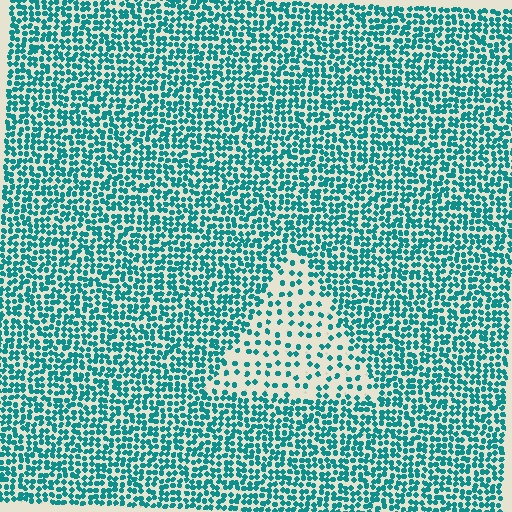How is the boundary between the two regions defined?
The boundary is defined by a change in element density (approximately 2.6x ratio). All elements are the same color, size, and shape.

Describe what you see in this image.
The image contains small teal elements arranged at two different densities. A triangle-shaped region is visible where the elements are less densely packed than the surrounding area.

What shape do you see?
I see a triangle.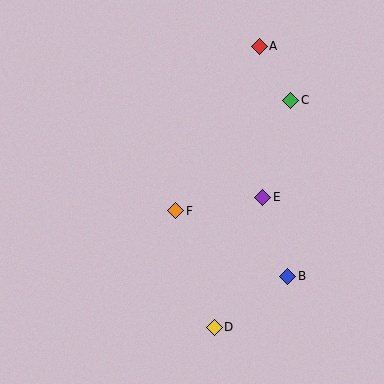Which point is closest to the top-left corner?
Point A is closest to the top-left corner.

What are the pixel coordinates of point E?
Point E is at (263, 197).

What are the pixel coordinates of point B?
Point B is at (288, 276).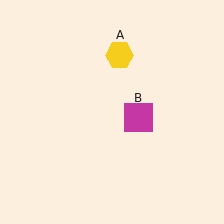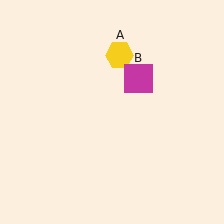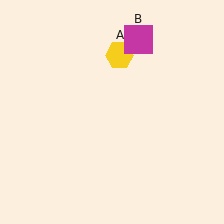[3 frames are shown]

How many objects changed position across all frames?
1 object changed position: magenta square (object B).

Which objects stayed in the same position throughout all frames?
Yellow hexagon (object A) remained stationary.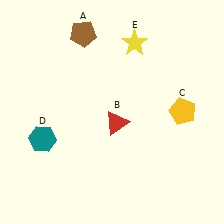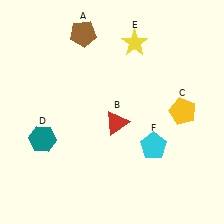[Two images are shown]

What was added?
A cyan pentagon (F) was added in Image 2.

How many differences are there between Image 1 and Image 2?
There is 1 difference between the two images.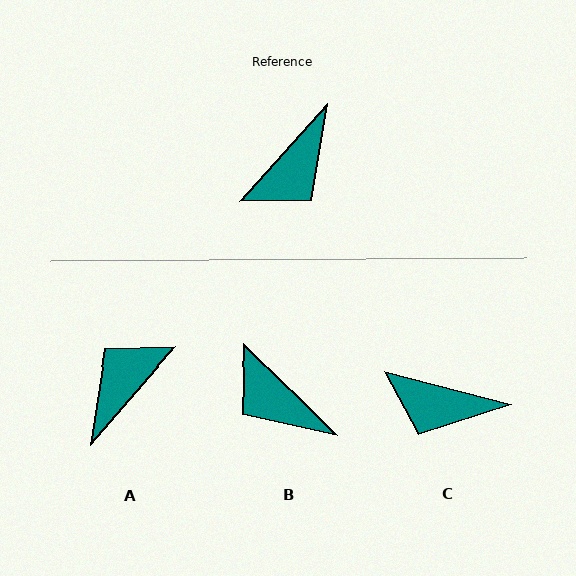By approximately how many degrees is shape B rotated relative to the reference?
Approximately 93 degrees clockwise.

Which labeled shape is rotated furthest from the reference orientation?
A, about 179 degrees away.